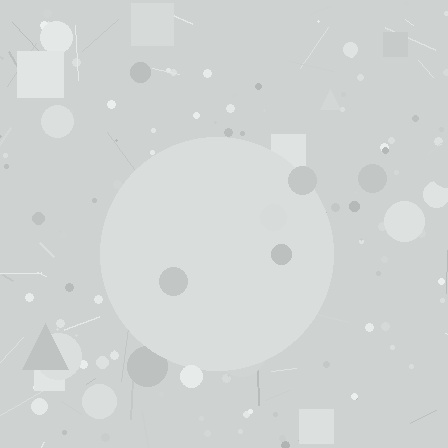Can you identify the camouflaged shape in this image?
The camouflaged shape is a circle.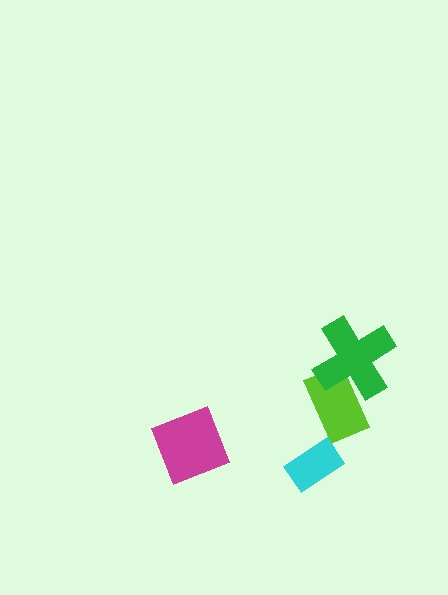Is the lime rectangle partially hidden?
Yes, it is partially covered by another shape.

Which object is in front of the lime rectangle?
The green cross is in front of the lime rectangle.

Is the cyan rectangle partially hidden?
No, no other shape covers it.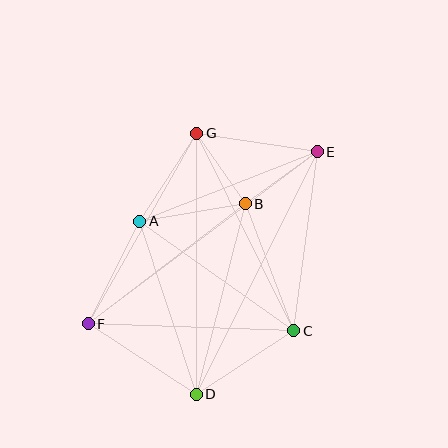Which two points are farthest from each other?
Points E and F are farthest from each other.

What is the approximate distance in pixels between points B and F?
The distance between B and F is approximately 198 pixels.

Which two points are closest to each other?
Points B and G are closest to each other.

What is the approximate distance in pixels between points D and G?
The distance between D and G is approximately 261 pixels.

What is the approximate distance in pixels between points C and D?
The distance between C and D is approximately 117 pixels.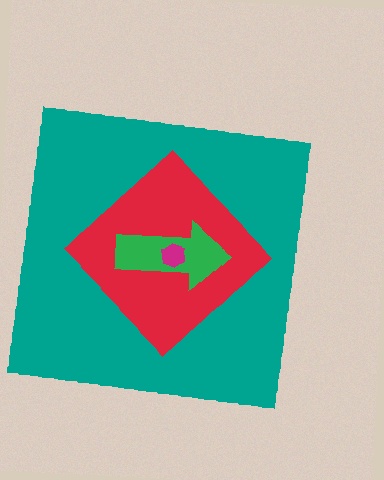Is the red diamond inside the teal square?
Yes.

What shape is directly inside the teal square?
The red diamond.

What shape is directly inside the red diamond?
The green arrow.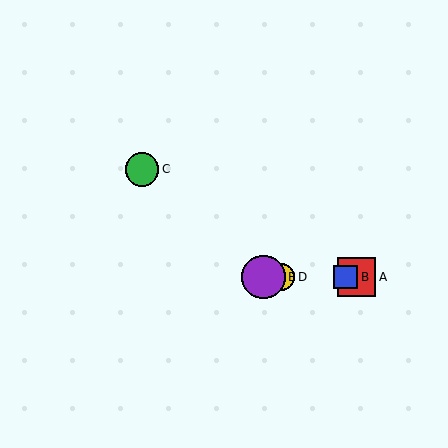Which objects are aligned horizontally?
Objects A, B, D, E are aligned horizontally.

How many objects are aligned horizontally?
4 objects (A, B, D, E) are aligned horizontally.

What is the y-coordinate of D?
Object D is at y≈277.